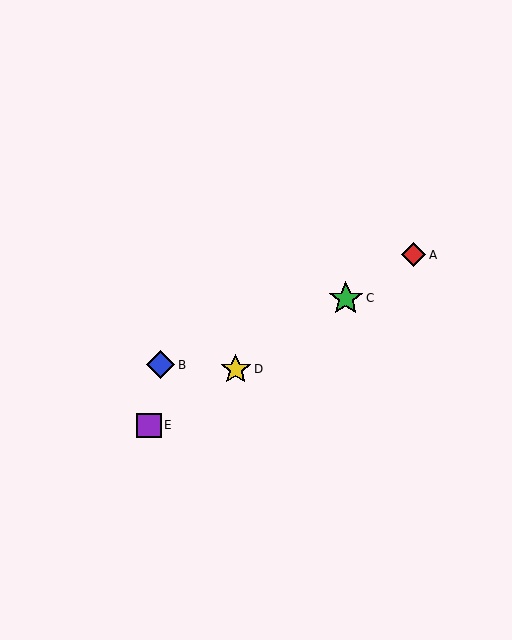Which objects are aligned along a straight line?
Objects A, C, D, E are aligned along a straight line.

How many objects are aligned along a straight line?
4 objects (A, C, D, E) are aligned along a straight line.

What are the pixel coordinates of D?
Object D is at (236, 369).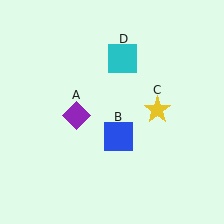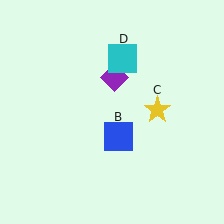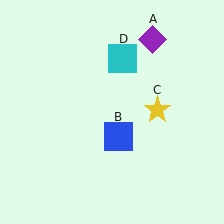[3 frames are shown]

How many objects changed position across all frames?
1 object changed position: purple diamond (object A).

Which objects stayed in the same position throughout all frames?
Blue square (object B) and yellow star (object C) and cyan square (object D) remained stationary.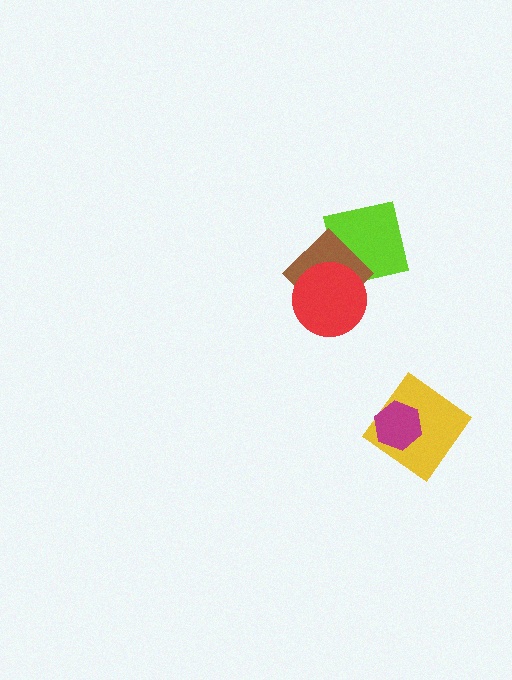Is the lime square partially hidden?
Yes, it is partially covered by another shape.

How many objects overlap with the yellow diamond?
1 object overlaps with the yellow diamond.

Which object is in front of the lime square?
The brown diamond is in front of the lime square.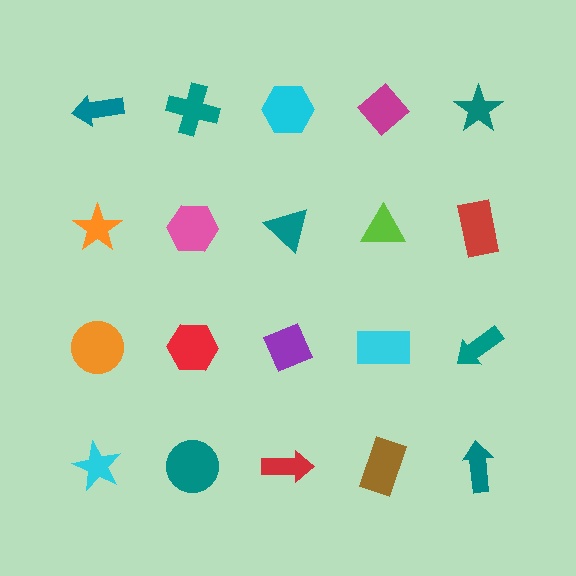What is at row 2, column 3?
A teal triangle.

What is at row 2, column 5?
A red rectangle.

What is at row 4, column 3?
A red arrow.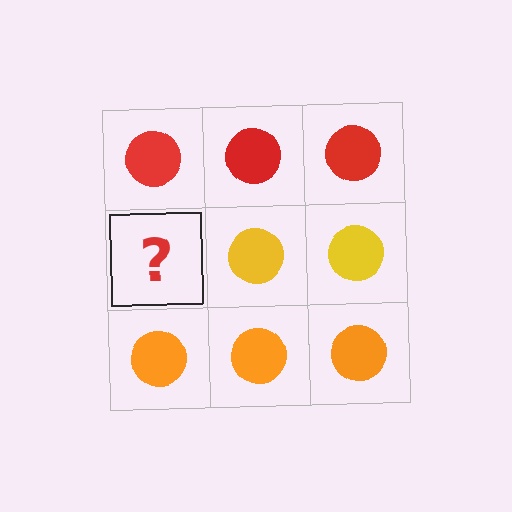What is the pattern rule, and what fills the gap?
The rule is that each row has a consistent color. The gap should be filled with a yellow circle.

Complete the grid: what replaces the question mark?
The question mark should be replaced with a yellow circle.